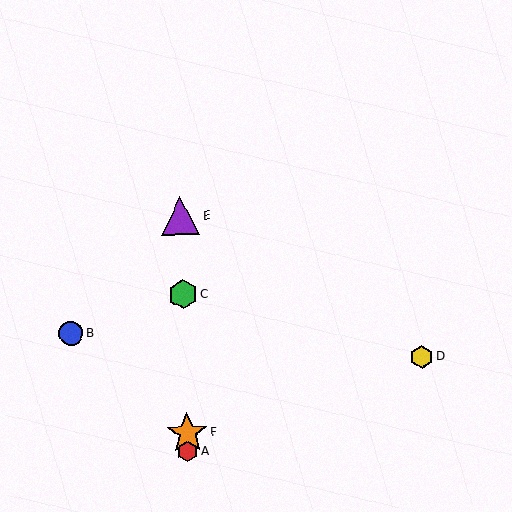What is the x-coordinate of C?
Object C is at x≈183.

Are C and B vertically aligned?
No, C is at x≈183 and B is at x≈71.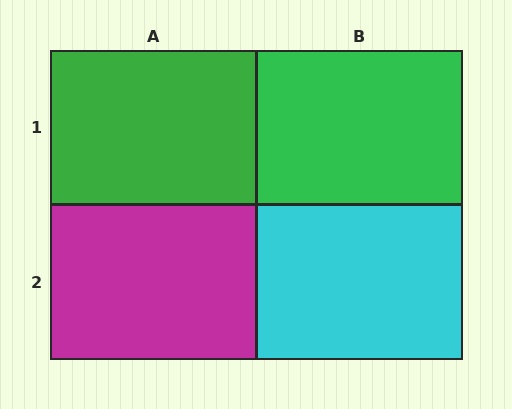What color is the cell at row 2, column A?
Magenta.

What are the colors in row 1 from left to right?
Green, green.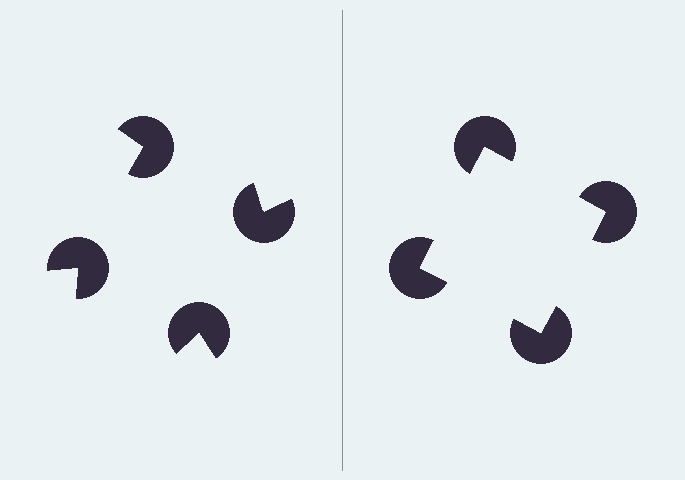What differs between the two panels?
The pac-man discs are positioned identically on both sides; only the wedge orientations differ. On the right they align to a square; on the left they are misaligned.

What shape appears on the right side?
An illusory square.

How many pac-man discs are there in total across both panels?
8 — 4 on each side.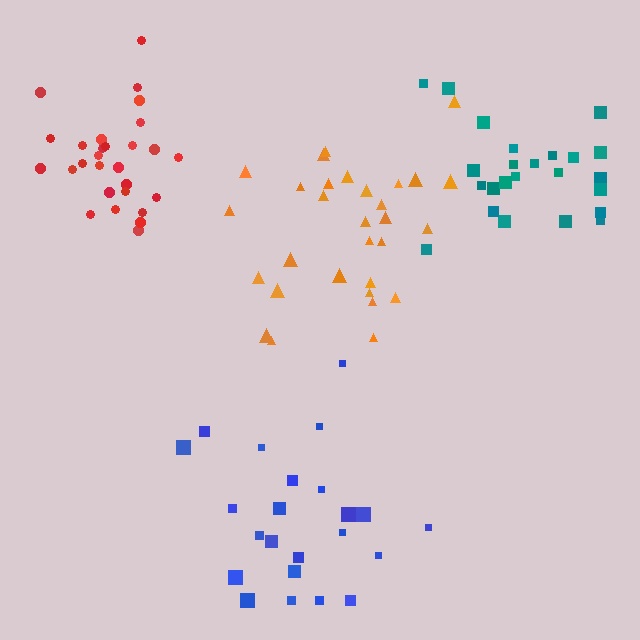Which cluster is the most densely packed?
Red.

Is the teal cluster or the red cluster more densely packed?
Red.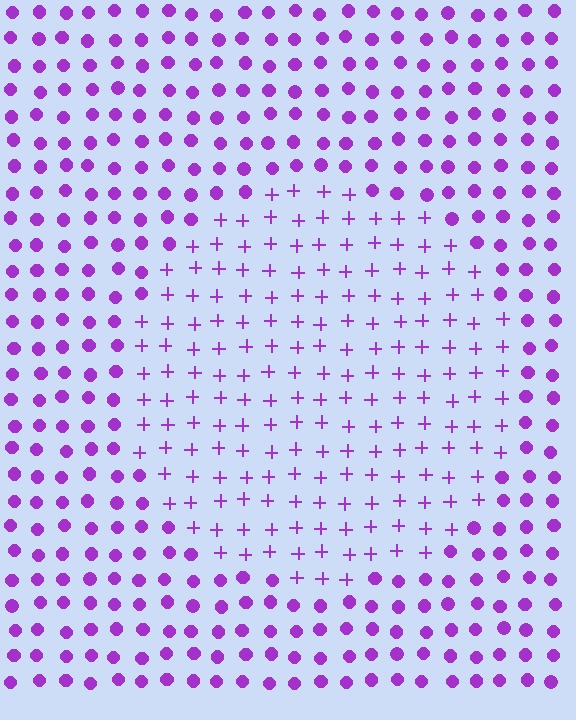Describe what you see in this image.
The image is filled with small purple elements arranged in a uniform grid. A circle-shaped region contains plus signs, while the surrounding area contains circles. The boundary is defined purely by the change in element shape.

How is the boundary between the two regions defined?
The boundary is defined by a change in element shape: plus signs inside vs. circles outside. All elements share the same color and spacing.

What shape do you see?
I see a circle.